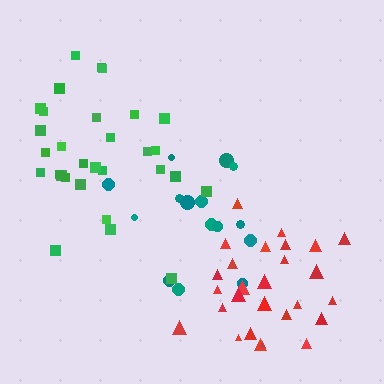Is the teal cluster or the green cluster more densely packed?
Green.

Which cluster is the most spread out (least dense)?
Teal.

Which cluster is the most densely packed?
Red.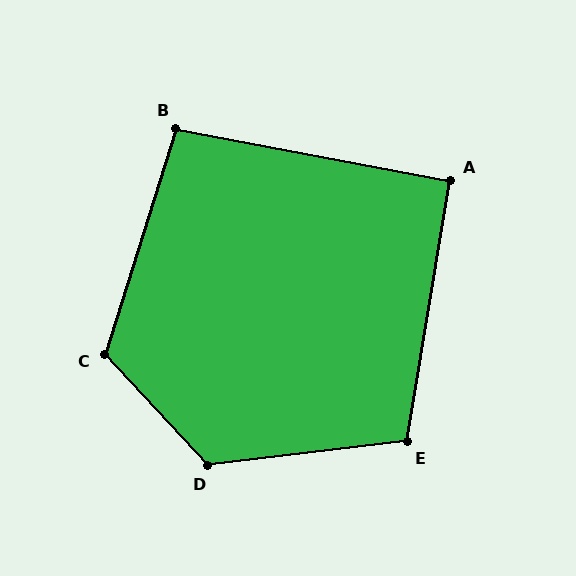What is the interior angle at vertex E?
Approximately 106 degrees (obtuse).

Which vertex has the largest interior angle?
D, at approximately 126 degrees.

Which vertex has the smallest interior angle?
A, at approximately 91 degrees.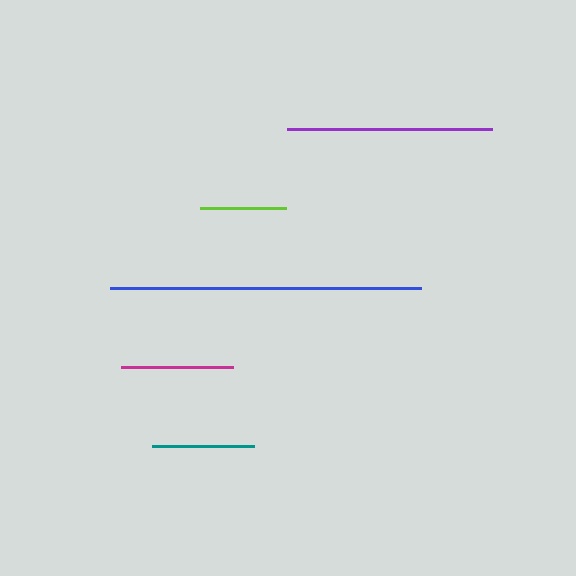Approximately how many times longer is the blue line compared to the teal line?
The blue line is approximately 3.0 times the length of the teal line.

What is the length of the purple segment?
The purple segment is approximately 205 pixels long.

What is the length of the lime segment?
The lime segment is approximately 86 pixels long.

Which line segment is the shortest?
The lime line is the shortest at approximately 86 pixels.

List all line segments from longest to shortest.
From longest to shortest: blue, purple, magenta, teal, lime.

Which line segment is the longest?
The blue line is the longest at approximately 311 pixels.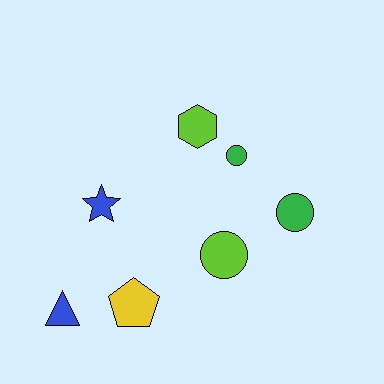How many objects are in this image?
There are 7 objects.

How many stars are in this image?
There is 1 star.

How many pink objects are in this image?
There are no pink objects.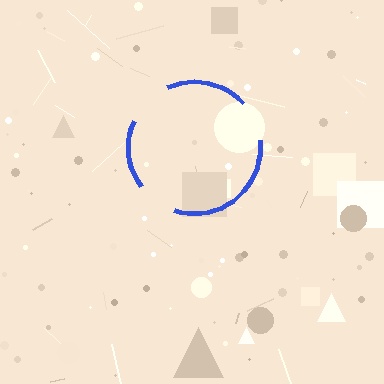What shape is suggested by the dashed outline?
The dashed outline suggests a circle.